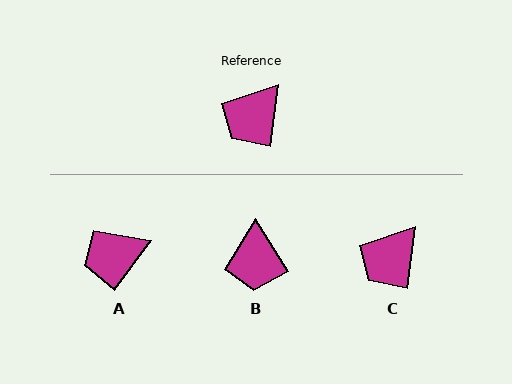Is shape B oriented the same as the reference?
No, it is off by about 39 degrees.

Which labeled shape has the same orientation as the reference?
C.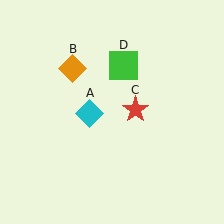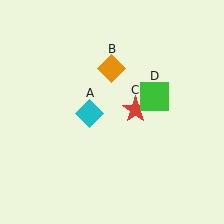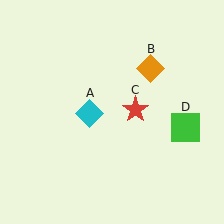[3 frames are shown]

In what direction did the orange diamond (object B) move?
The orange diamond (object B) moved right.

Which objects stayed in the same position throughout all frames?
Cyan diamond (object A) and red star (object C) remained stationary.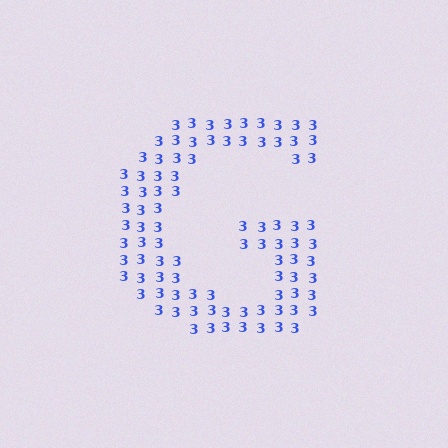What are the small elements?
The small elements are digit 3's.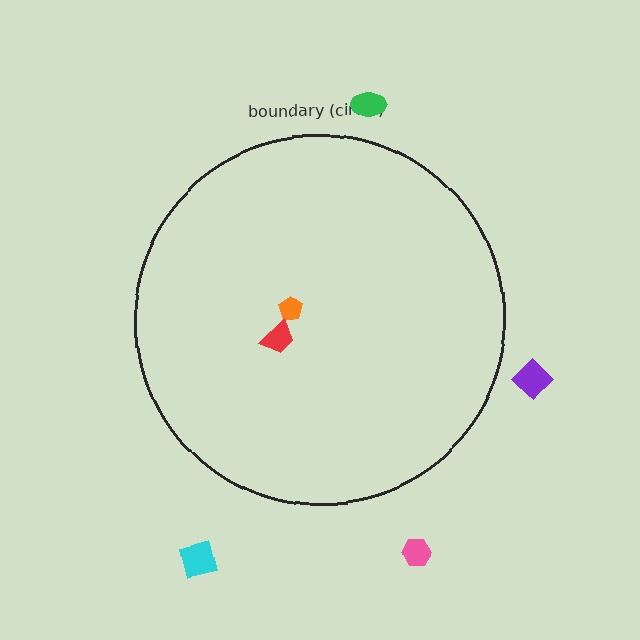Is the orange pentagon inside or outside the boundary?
Inside.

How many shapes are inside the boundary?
2 inside, 4 outside.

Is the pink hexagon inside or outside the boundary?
Outside.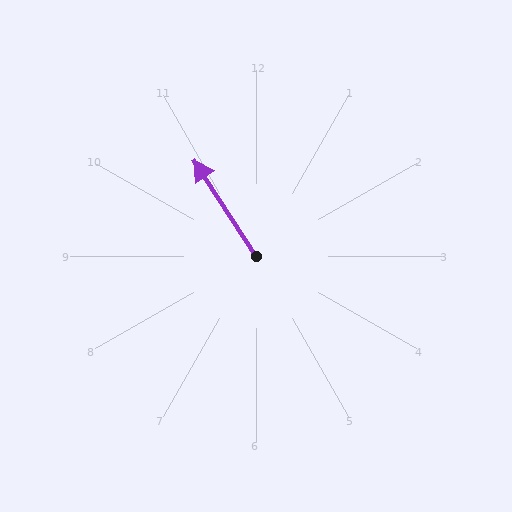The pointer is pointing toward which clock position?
Roughly 11 o'clock.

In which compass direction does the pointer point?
Northwest.